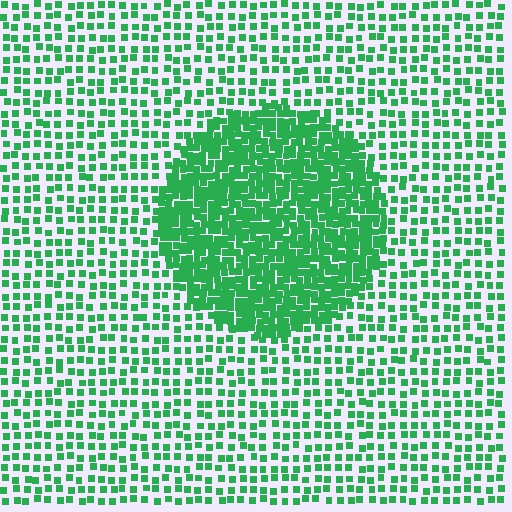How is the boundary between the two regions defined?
The boundary is defined by a change in element density (approximately 2.4x ratio). All elements are the same color, size, and shape.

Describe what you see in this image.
The image contains small green elements arranged at two different densities. A circle-shaped region is visible where the elements are more densely packed than the surrounding area.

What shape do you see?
I see a circle.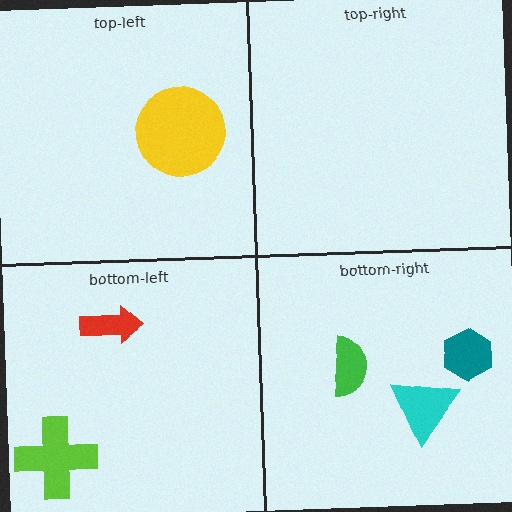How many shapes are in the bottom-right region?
3.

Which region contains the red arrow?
The bottom-left region.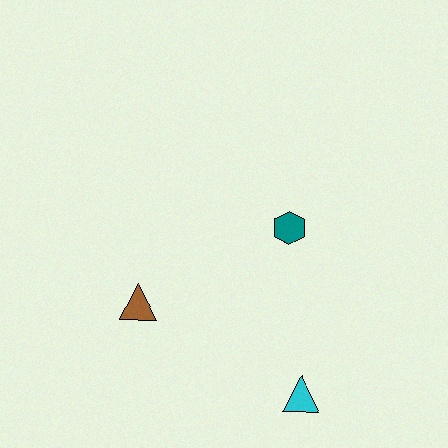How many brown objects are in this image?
There is 1 brown object.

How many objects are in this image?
There are 3 objects.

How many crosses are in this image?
There are no crosses.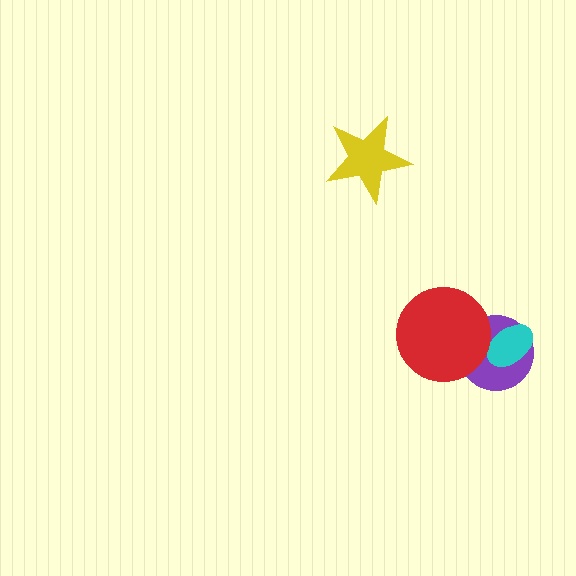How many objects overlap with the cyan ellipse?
1 object overlaps with the cyan ellipse.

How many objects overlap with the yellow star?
0 objects overlap with the yellow star.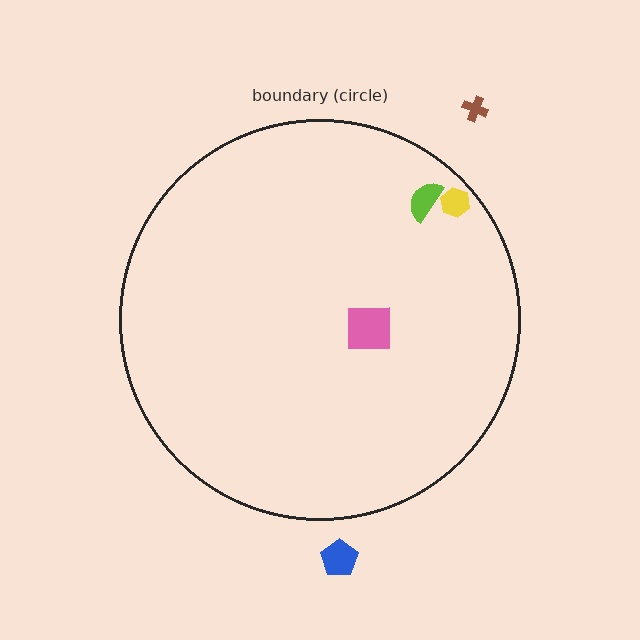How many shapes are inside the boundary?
3 inside, 2 outside.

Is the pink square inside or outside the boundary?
Inside.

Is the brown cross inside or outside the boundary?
Outside.